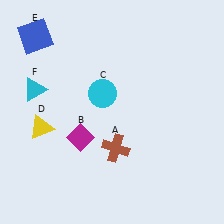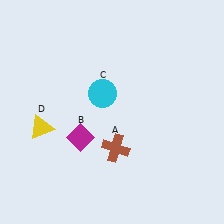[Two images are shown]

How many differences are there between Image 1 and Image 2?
There are 2 differences between the two images.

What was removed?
The cyan triangle (F), the blue square (E) were removed in Image 2.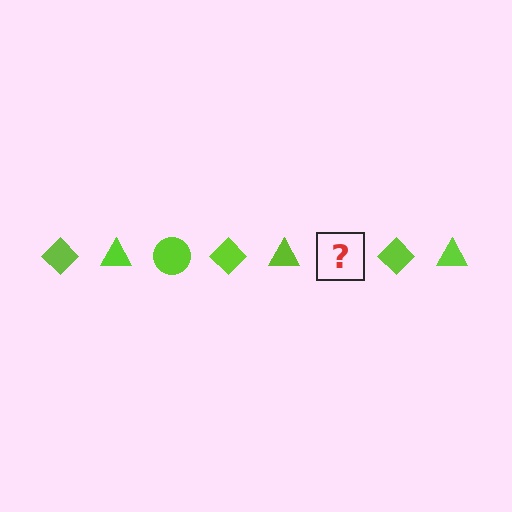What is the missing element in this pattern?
The missing element is a lime circle.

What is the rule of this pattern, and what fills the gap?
The rule is that the pattern cycles through diamond, triangle, circle shapes in lime. The gap should be filled with a lime circle.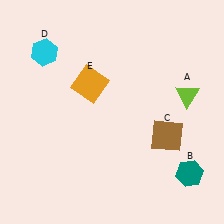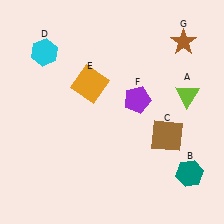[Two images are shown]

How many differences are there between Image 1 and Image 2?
There are 2 differences between the two images.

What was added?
A purple pentagon (F), a brown star (G) were added in Image 2.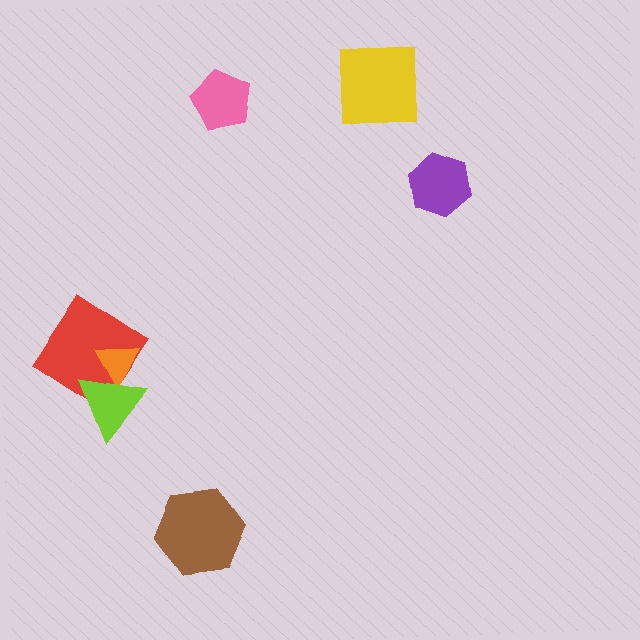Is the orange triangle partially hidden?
Yes, it is partially covered by another shape.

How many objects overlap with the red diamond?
2 objects overlap with the red diamond.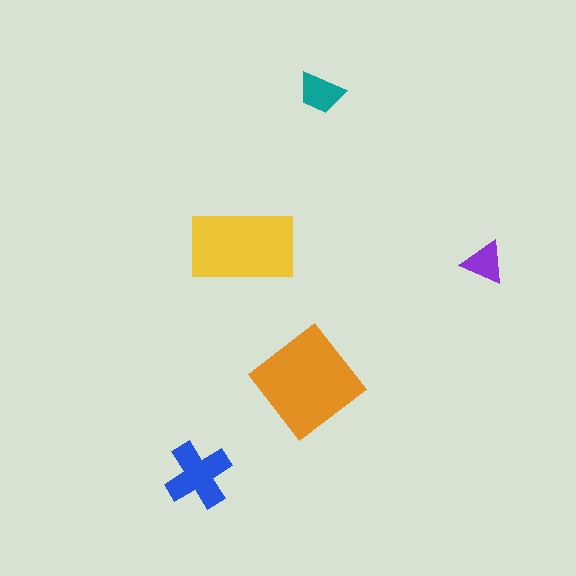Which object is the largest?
The orange diamond.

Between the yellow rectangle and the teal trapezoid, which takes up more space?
The yellow rectangle.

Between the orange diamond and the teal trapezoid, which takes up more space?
The orange diamond.